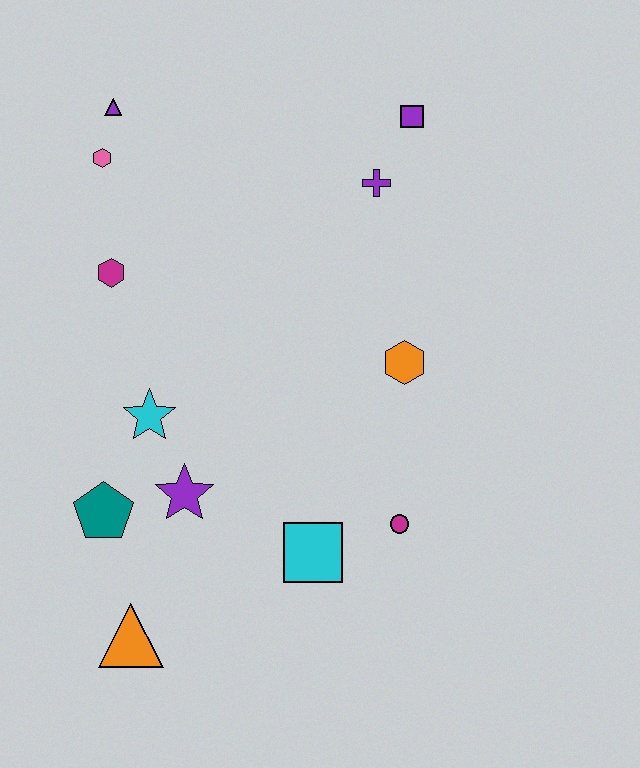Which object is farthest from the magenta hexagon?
The magenta circle is farthest from the magenta hexagon.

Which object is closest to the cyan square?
The magenta circle is closest to the cyan square.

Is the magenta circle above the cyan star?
No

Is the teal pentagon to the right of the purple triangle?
No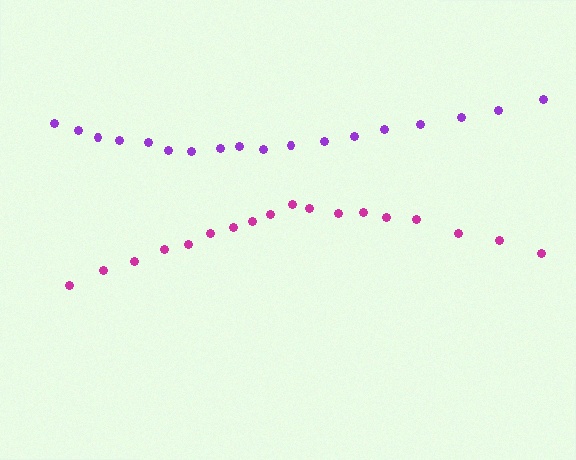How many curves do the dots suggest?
There are 2 distinct paths.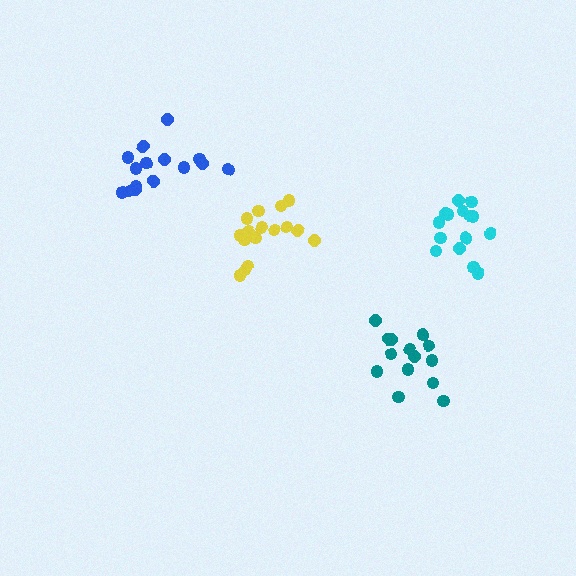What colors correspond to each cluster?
The clusters are colored: teal, yellow, cyan, blue.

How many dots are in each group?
Group 1: 14 dots, Group 2: 17 dots, Group 3: 16 dots, Group 4: 15 dots (62 total).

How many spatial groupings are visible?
There are 4 spatial groupings.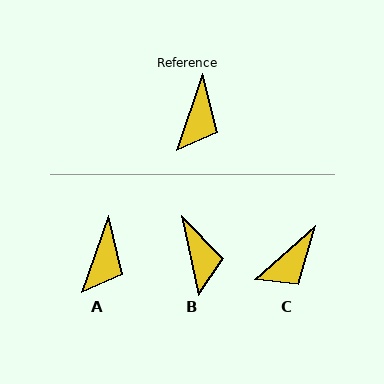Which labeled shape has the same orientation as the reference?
A.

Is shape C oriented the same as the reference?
No, it is off by about 30 degrees.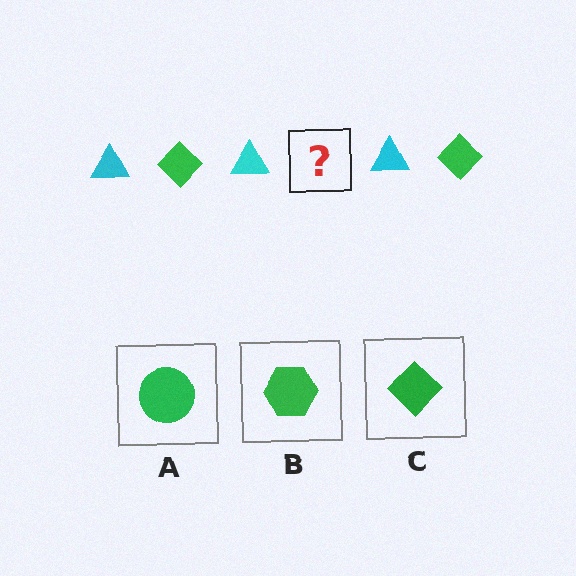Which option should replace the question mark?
Option C.